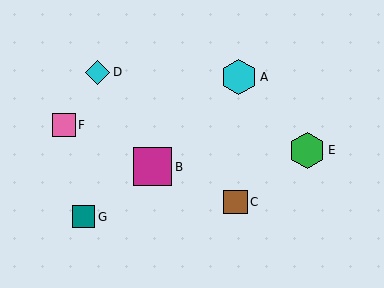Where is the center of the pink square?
The center of the pink square is at (64, 125).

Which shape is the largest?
The magenta square (labeled B) is the largest.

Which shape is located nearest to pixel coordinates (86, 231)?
The teal square (labeled G) at (84, 217) is nearest to that location.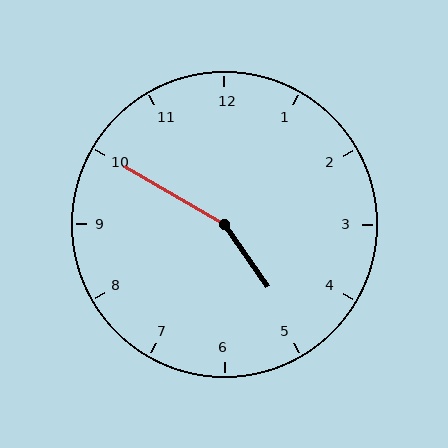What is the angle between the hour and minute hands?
Approximately 155 degrees.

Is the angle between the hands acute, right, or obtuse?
It is obtuse.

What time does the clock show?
4:50.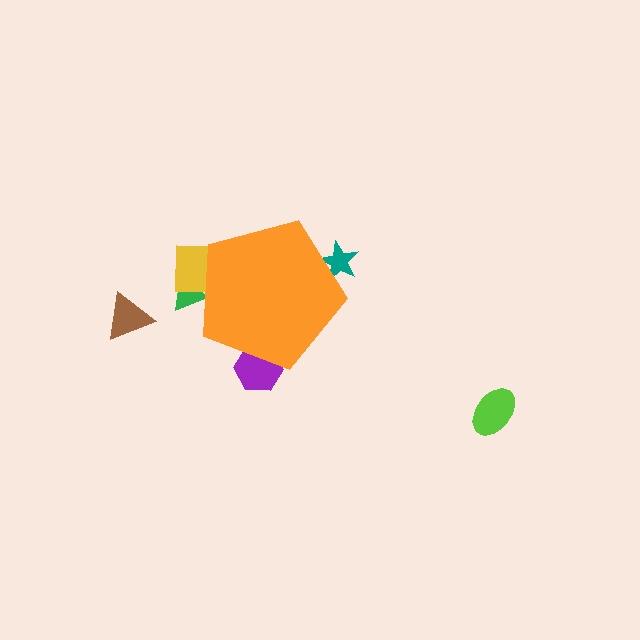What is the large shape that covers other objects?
An orange pentagon.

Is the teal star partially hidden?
Yes, the teal star is partially hidden behind the orange pentagon.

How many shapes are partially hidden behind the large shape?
4 shapes are partially hidden.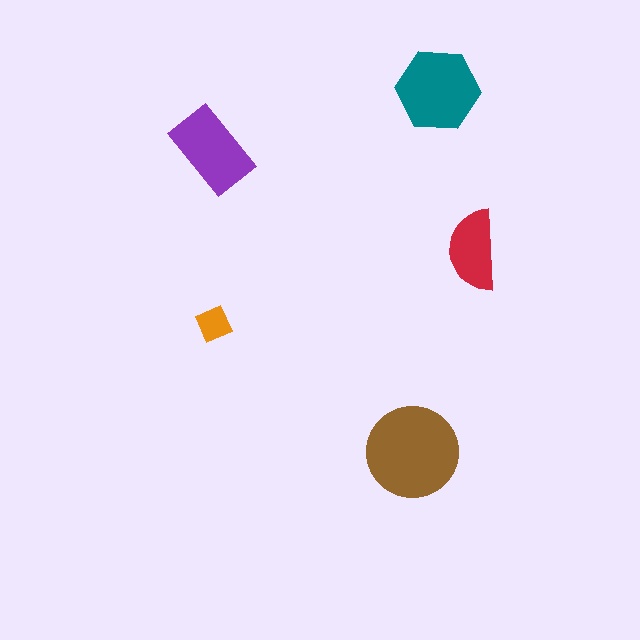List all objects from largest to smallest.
The brown circle, the teal hexagon, the purple rectangle, the red semicircle, the orange square.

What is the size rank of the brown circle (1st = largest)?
1st.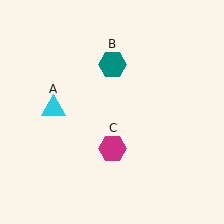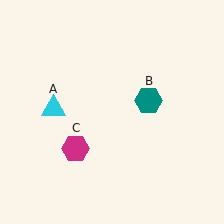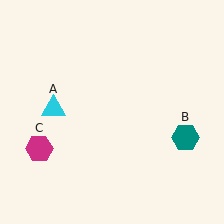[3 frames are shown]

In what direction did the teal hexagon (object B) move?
The teal hexagon (object B) moved down and to the right.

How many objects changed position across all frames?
2 objects changed position: teal hexagon (object B), magenta hexagon (object C).